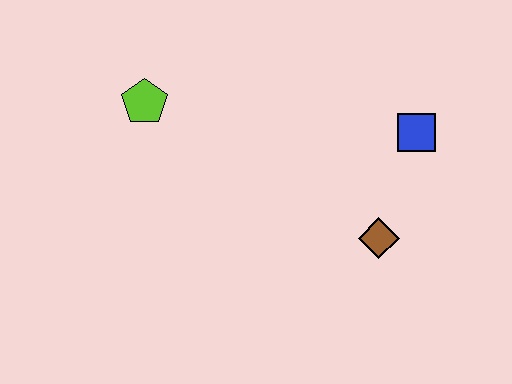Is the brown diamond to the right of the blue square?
No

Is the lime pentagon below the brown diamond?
No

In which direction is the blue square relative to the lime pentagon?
The blue square is to the right of the lime pentagon.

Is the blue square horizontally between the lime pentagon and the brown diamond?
No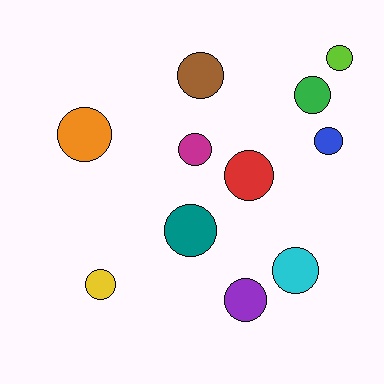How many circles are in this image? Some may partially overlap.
There are 11 circles.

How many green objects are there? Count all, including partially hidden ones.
There is 1 green object.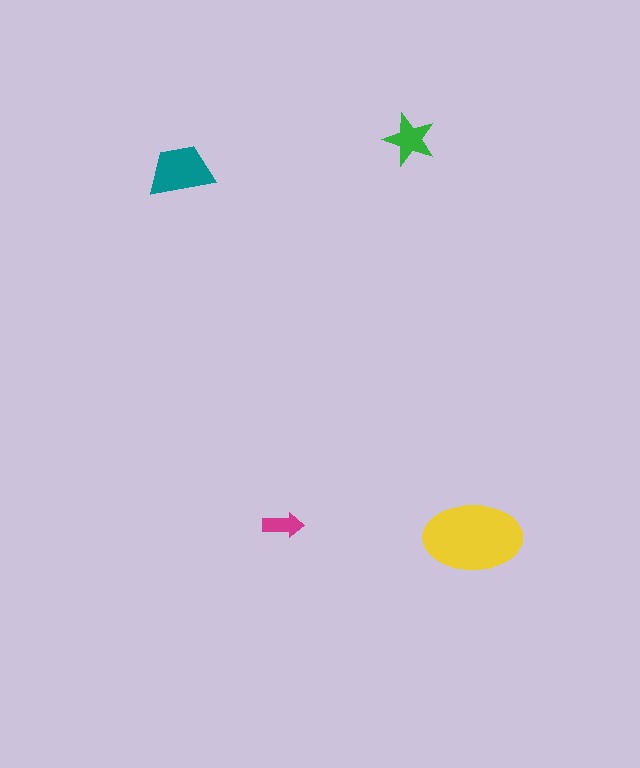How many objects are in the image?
There are 4 objects in the image.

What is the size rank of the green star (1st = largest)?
3rd.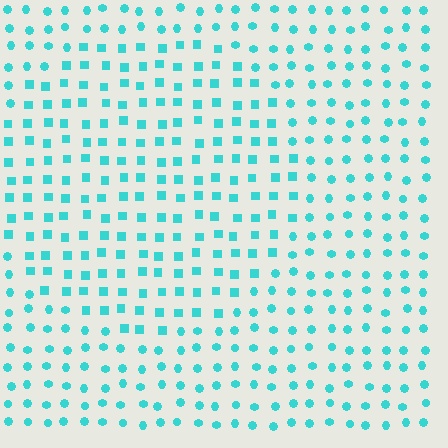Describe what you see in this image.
The image is filled with small cyan elements arranged in a uniform grid. A circle-shaped region contains squares, while the surrounding area contains circles. The boundary is defined purely by the change in element shape.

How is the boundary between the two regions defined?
The boundary is defined by a change in element shape: squares inside vs. circles outside. All elements share the same color and spacing.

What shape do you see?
I see a circle.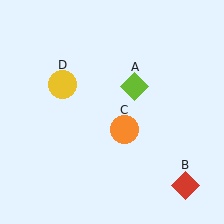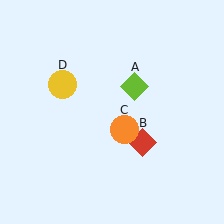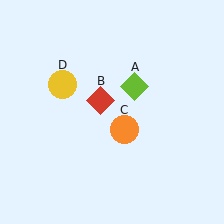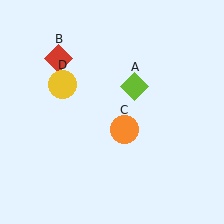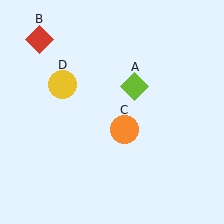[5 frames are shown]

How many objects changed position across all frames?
1 object changed position: red diamond (object B).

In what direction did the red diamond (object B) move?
The red diamond (object B) moved up and to the left.